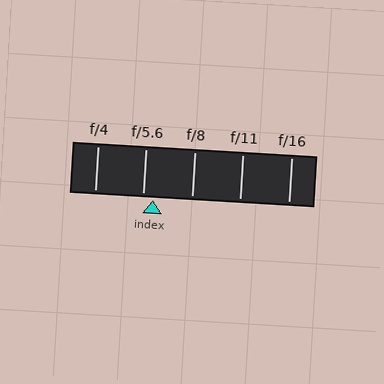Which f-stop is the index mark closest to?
The index mark is closest to f/5.6.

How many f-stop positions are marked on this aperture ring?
There are 5 f-stop positions marked.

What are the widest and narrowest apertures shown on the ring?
The widest aperture shown is f/4 and the narrowest is f/16.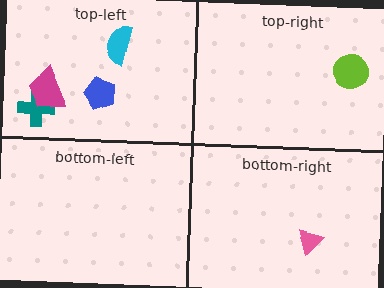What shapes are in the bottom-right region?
The pink triangle.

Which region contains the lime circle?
The top-right region.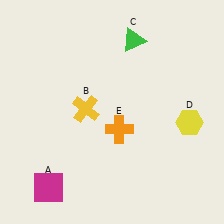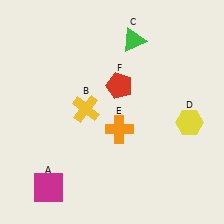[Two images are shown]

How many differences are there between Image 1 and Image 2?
There is 1 difference between the two images.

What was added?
A red pentagon (F) was added in Image 2.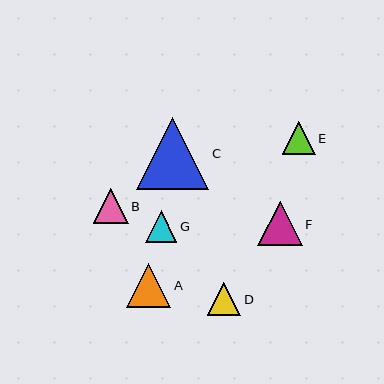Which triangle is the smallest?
Triangle G is the smallest with a size of approximately 31 pixels.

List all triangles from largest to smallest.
From largest to smallest: C, F, A, B, D, E, G.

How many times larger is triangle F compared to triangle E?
Triangle F is approximately 1.3 times the size of triangle E.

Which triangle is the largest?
Triangle C is the largest with a size of approximately 72 pixels.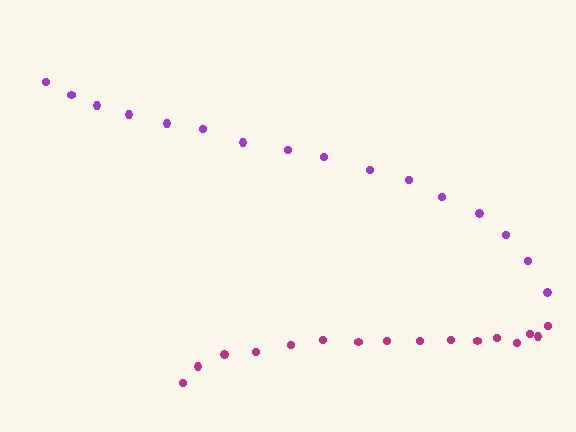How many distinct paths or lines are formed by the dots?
There are 2 distinct paths.